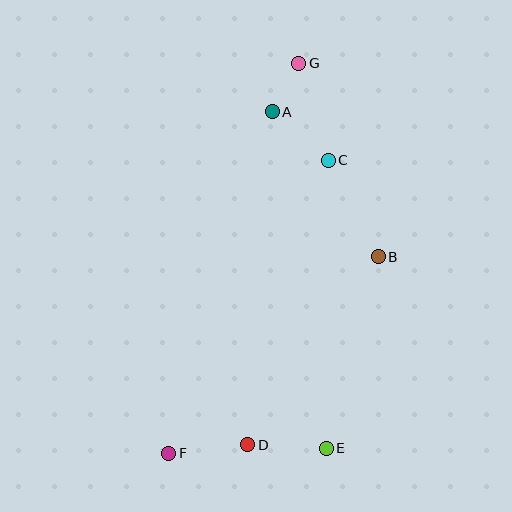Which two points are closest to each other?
Points A and G are closest to each other.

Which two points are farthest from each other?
Points F and G are farthest from each other.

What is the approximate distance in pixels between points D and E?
The distance between D and E is approximately 79 pixels.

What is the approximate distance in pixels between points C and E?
The distance between C and E is approximately 288 pixels.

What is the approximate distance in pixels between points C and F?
The distance between C and F is approximately 333 pixels.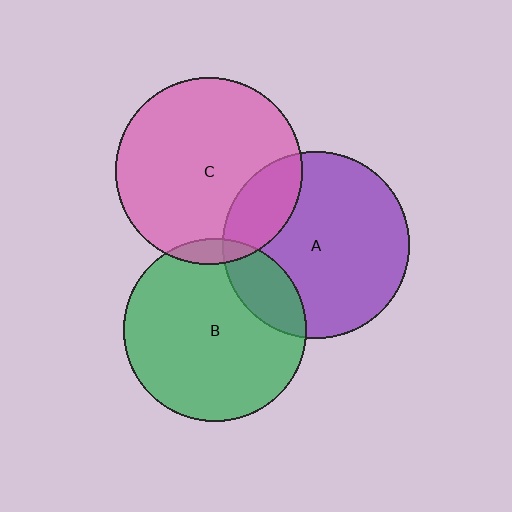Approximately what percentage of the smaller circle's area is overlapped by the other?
Approximately 20%.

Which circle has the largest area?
Circle A (purple).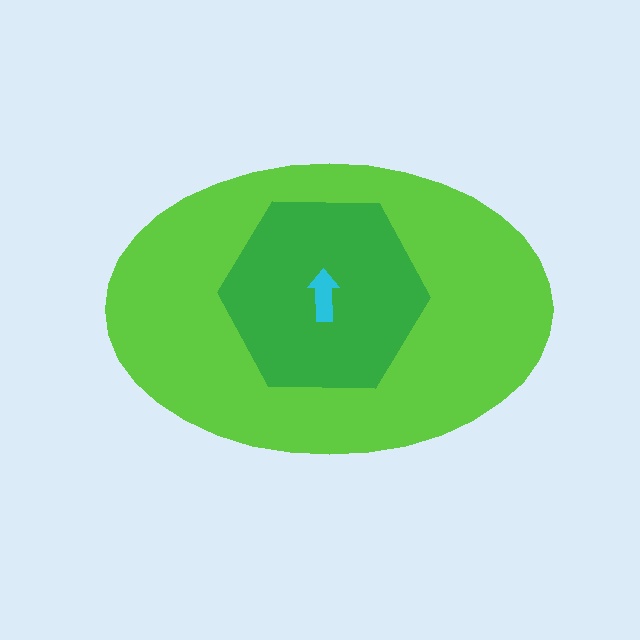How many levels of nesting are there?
3.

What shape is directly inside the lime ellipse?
The green hexagon.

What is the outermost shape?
The lime ellipse.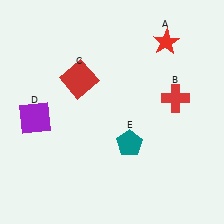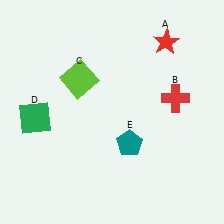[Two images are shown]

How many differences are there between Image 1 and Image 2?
There are 2 differences between the two images.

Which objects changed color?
C changed from red to lime. D changed from purple to green.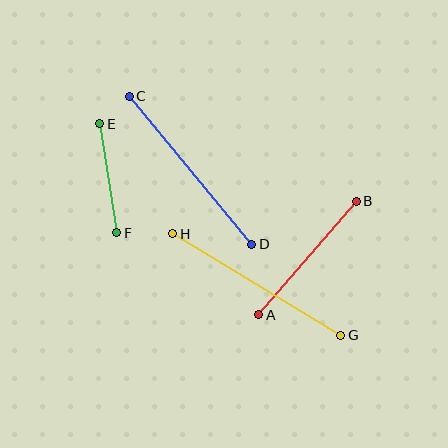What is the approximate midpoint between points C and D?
The midpoint is at approximately (191, 170) pixels.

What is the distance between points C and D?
The distance is approximately 192 pixels.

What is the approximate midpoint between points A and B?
The midpoint is at approximately (308, 258) pixels.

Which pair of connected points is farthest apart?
Points G and H are farthest apart.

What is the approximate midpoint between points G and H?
The midpoint is at approximately (257, 285) pixels.